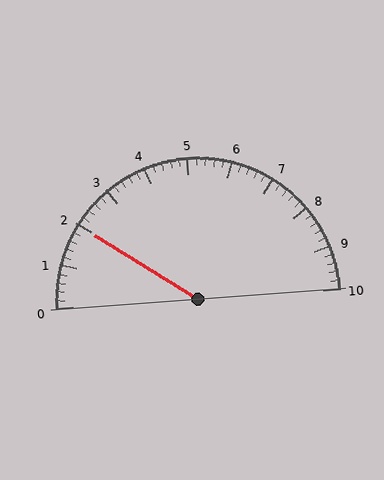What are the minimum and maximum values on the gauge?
The gauge ranges from 0 to 10.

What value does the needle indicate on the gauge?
The needle indicates approximately 2.0.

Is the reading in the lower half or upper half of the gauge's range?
The reading is in the lower half of the range (0 to 10).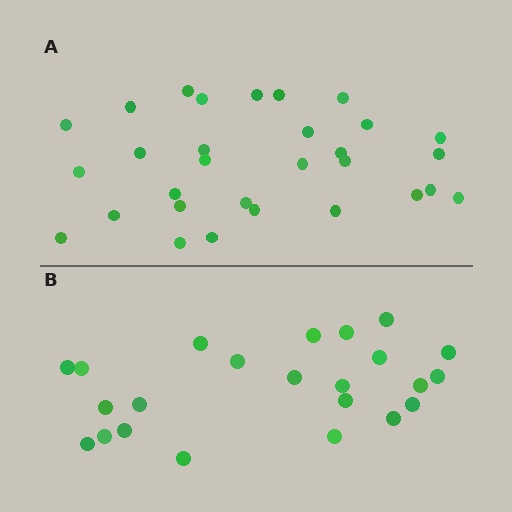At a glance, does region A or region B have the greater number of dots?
Region A (the top region) has more dots.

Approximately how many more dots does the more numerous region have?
Region A has roughly 8 or so more dots than region B.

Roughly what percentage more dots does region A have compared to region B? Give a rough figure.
About 30% more.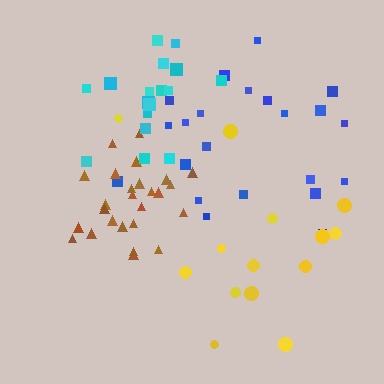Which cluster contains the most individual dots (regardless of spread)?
Brown (26).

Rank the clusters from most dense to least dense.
brown, cyan, blue, yellow.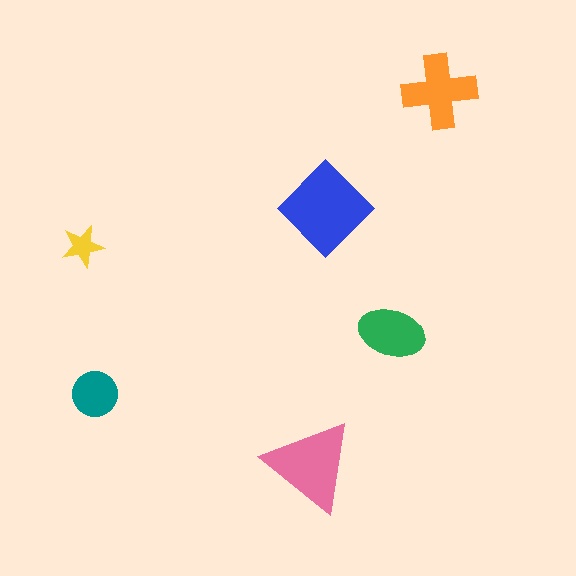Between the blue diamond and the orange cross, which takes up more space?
The blue diamond.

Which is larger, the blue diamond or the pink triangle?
The blue diamond.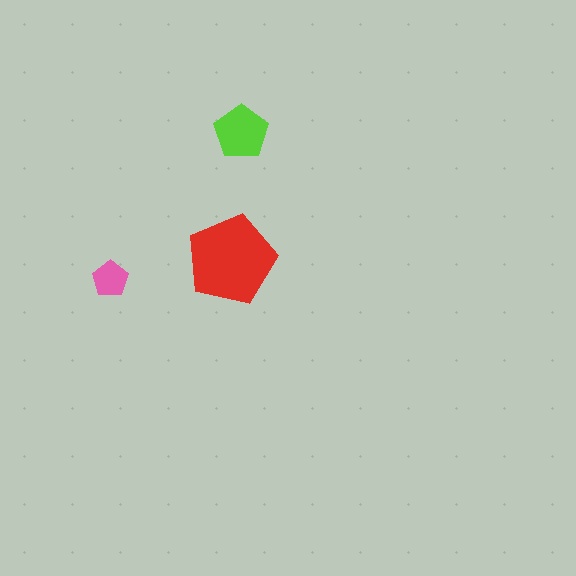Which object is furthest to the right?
The lime pentagon is rightmost.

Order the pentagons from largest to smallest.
the red one, the lime one, the pink one.